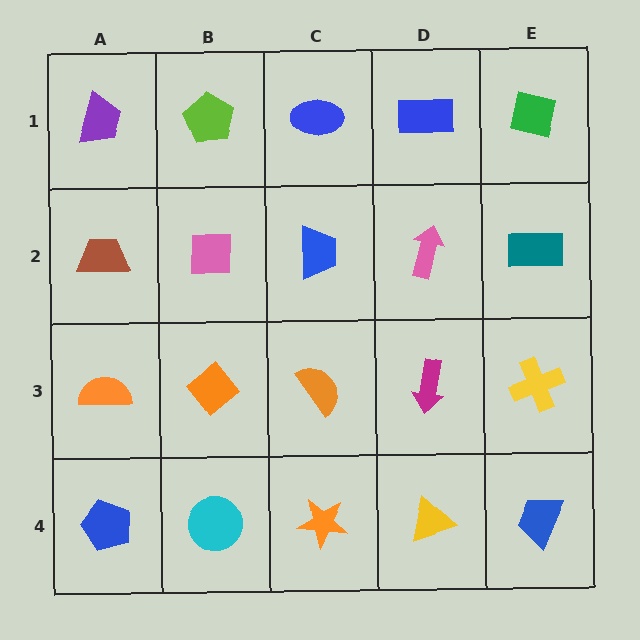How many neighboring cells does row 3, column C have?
4.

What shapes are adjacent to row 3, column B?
A pink square (row 2, column B), a cyan circle (row 4, column B), an orange semicircle (row 3, column A), an orange semicircle (row 3, column C).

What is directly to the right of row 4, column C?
A yellow triangle.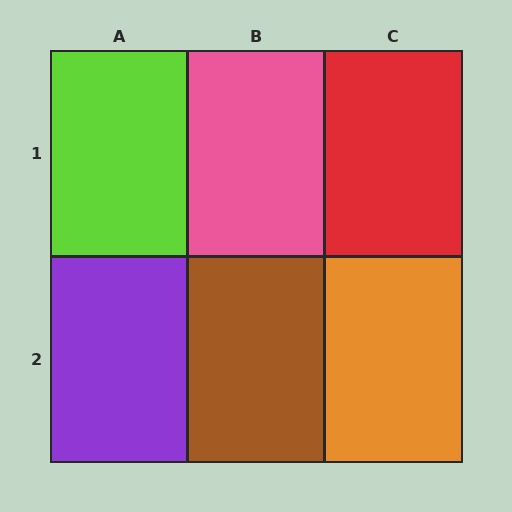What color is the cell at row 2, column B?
Brown.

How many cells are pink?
1 cell is pink.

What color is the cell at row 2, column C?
Orange.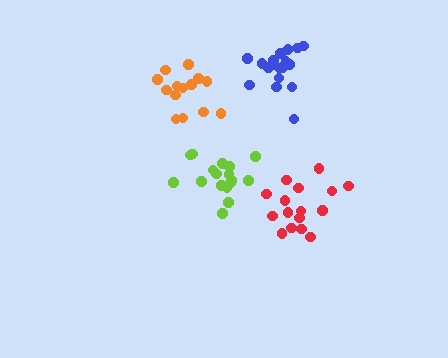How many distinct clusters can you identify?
There are 4 distinct clusters.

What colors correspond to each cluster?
The clusters are colored: lime, blue, red, orange.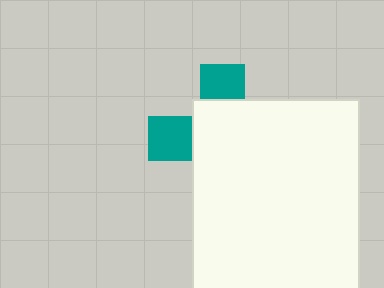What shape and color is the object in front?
The object in front is a white rectangle.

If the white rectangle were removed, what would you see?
You would see the complete teal cross.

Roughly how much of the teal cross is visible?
A small part of it is visible (roughly 31%).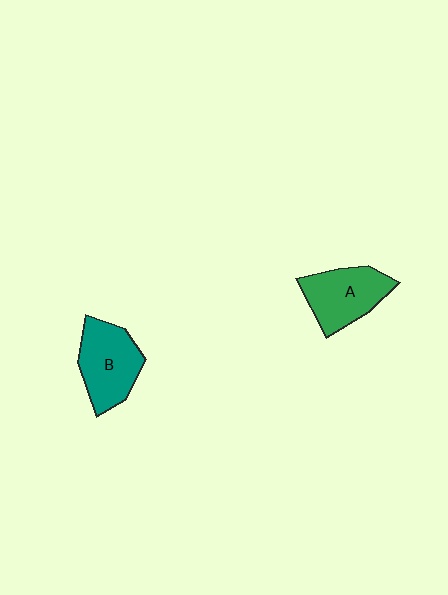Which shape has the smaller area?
Shape A (green).